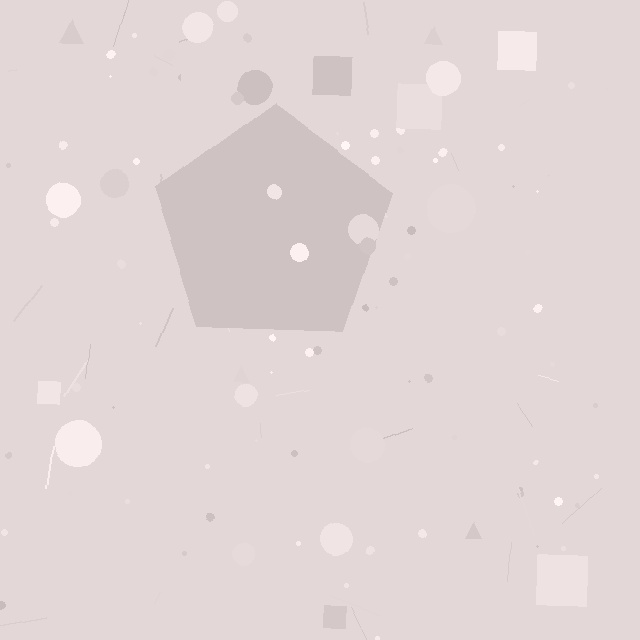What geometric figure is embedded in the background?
A pentagon is embedded in the background.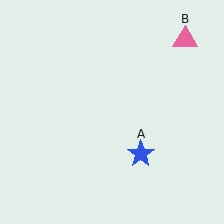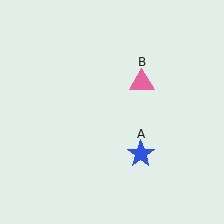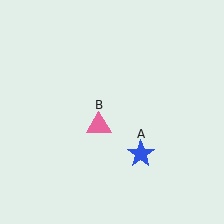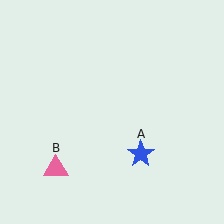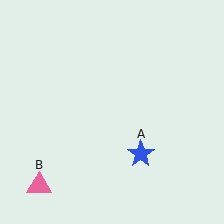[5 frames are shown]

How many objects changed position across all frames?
1 object changed position: pink triangle (object B).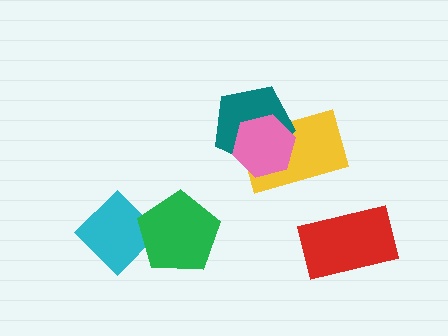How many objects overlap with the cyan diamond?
1 object overlaps with the cyan diamond.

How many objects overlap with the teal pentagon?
2 objects overlap with the teal pentagon.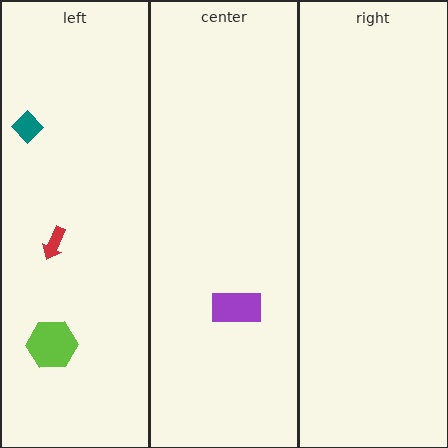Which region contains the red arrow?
The left region.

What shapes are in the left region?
The red arrow, the teal diamond, the lime hexagon.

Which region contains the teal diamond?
The left region.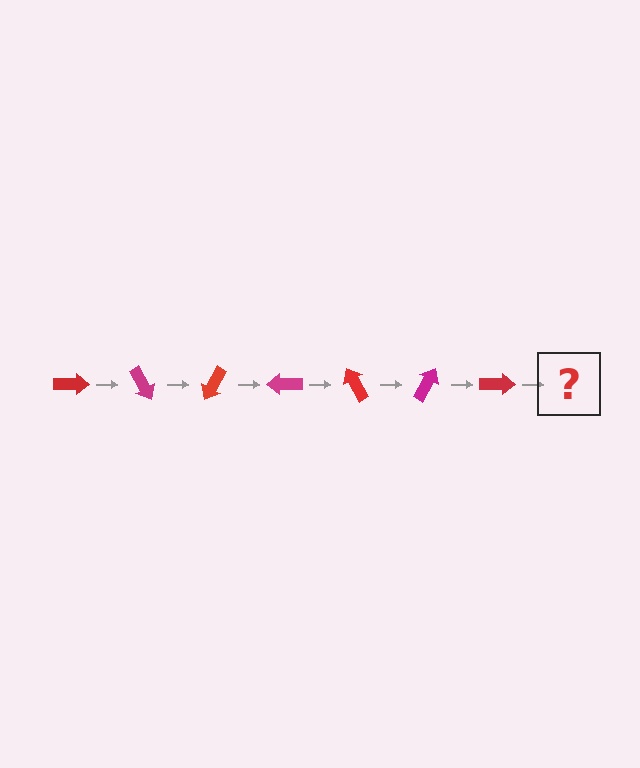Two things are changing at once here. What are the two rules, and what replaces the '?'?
The two rules are that it rotates 60 degrees each step and the color cycles through red and magenta. The '?' should be a magenta arrow, rotated 420 degrees from the start.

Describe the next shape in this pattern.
It should be a magenta arrow, rotated 420 degrees from the start.